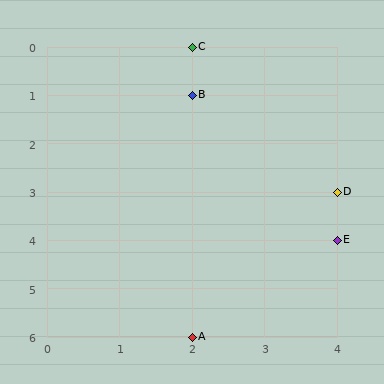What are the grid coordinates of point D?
Point D is at grid coordinates (4, 3).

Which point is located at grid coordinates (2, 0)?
Point C is at (2, 0).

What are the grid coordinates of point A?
Point A is at grid coordinates (2, 6).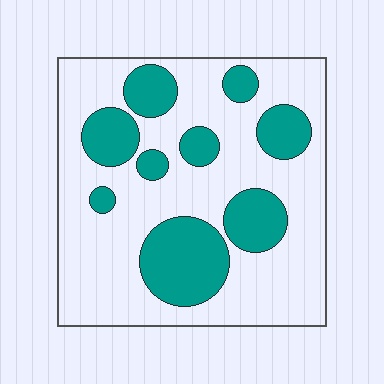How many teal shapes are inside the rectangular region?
9.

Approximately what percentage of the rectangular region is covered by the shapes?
Approximately 30%.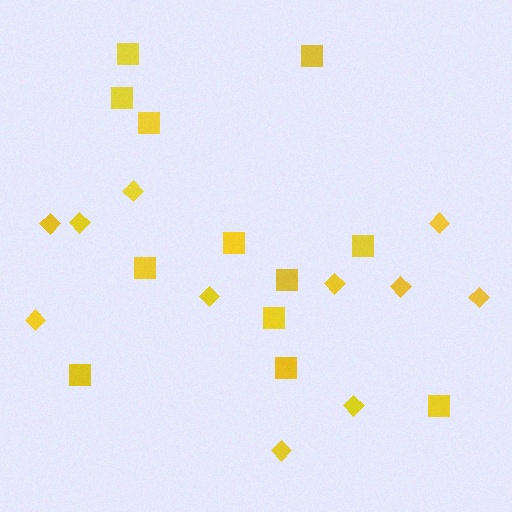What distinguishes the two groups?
There are 2 groups: one group of squares (12) and one group of diamonds (11).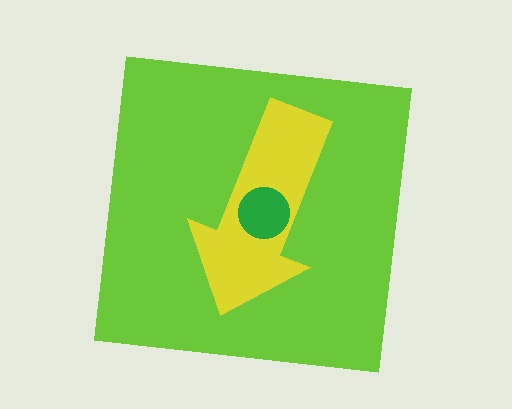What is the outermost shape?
The lime square.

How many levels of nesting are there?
3.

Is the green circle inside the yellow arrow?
Yes.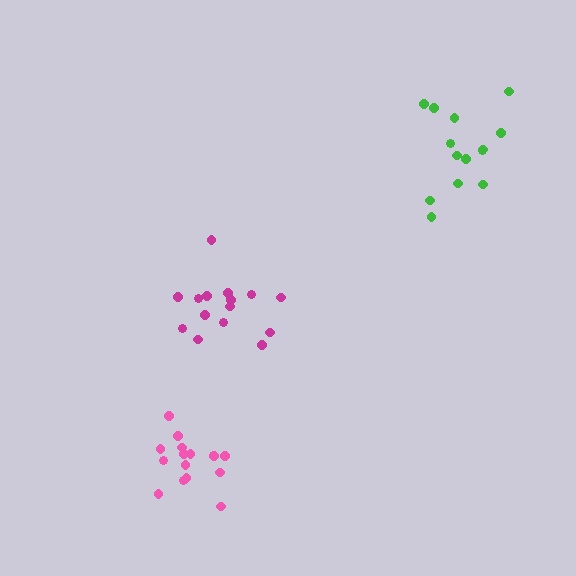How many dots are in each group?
Group 1: 15 dots, Group 2: 16 dots, Group 3: 14 dots (45 total).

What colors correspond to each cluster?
The clusters are colored: magenta, pink, green.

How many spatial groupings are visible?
There are 3 spatial groupings.